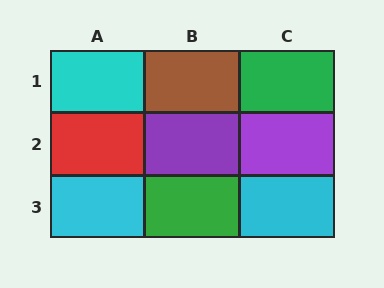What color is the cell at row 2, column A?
Red.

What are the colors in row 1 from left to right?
Cyan, brown, green.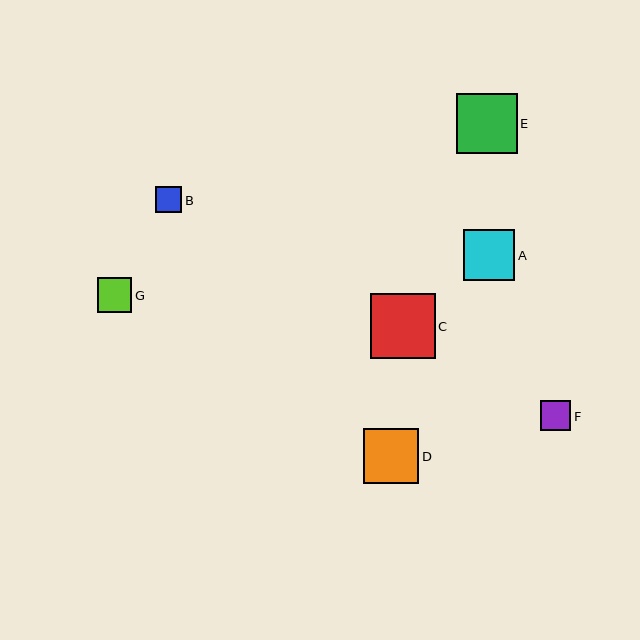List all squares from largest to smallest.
From largest to smallest: C, E, D, A, G, F, B.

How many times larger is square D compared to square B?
Square D is approximately 2.1 times the size of square B.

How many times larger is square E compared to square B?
Square E is approximately 2.3 times the size of square B.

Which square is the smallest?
Square B is the smallest with a size of approximately 26 pixels.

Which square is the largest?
Square C is the largest with a size of approximately 65 pixels.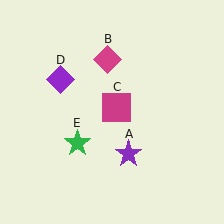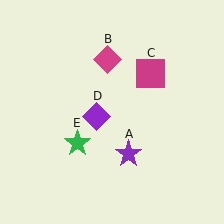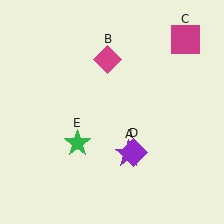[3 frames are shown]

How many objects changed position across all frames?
2 objects changed position: magenta square (object C), purple diamond (object D).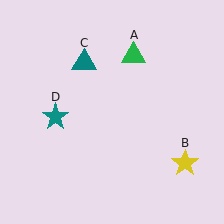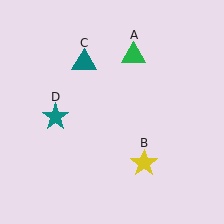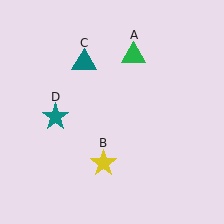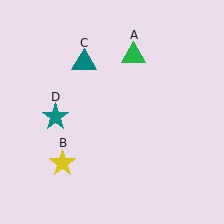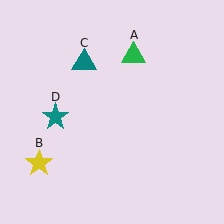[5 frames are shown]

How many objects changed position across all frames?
1 object changed position: yellow star (object B).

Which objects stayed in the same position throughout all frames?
Green triangle (object A) and teal triangle (object C) and teal star (object D) remained stationary.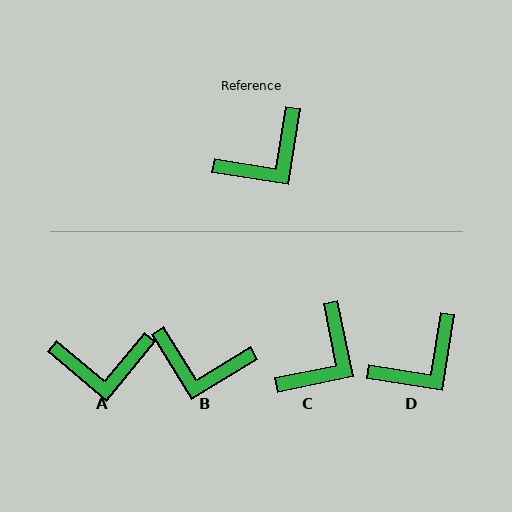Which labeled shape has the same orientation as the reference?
D.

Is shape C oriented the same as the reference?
No, it is off by about 21 degrees.